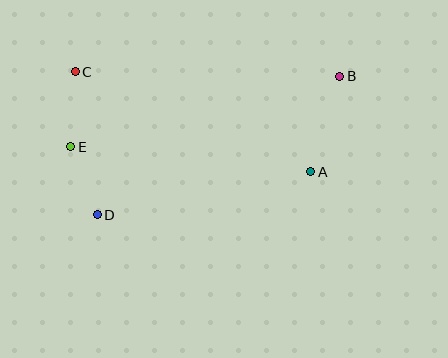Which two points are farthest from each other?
Points B and D are farthest from each other.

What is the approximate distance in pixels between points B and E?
The distance between B and E is approximately 278 pixels.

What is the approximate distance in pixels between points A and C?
The distance between A and C is approximately 255 pixels.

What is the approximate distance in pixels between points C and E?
The distance between C and E is approximately 75 pixels.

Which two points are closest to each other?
Points D and E are closest to each other.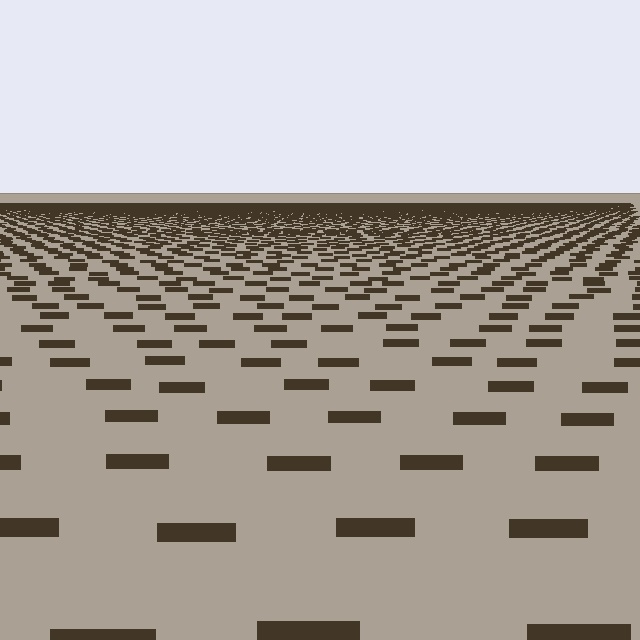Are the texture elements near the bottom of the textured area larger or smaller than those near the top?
Larger. Near the bottom, elements are closer to the viewer and appear at a bigger on-screen size.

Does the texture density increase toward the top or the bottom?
Density increases toward the top.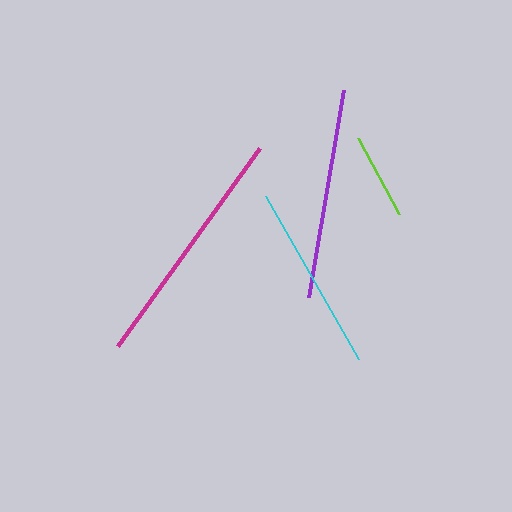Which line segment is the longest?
The magenta line is the longest at approximately 244 pixels.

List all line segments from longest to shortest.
From longest to shortest: magenta, purple, cyan, lime.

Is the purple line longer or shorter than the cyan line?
The purple line is longer than the cyan line.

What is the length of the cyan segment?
The cyan segment is approximately 188 pixels long.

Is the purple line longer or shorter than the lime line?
The purple line is longer than the lime line.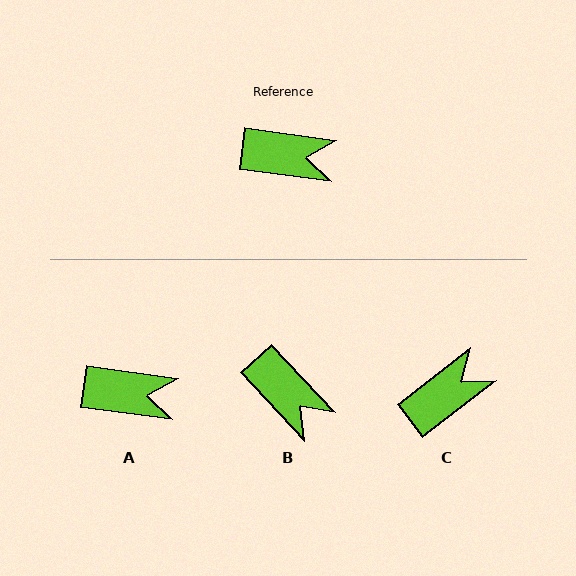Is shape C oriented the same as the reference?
No, it is off by about 46 degrees.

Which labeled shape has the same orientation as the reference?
A.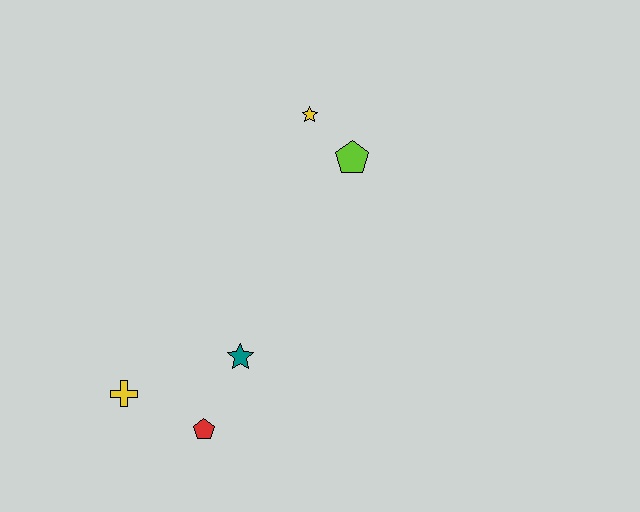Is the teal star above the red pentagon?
Yes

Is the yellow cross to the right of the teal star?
No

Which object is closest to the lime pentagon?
The yellow star is closest to the lime pentagon.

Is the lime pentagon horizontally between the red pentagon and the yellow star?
No